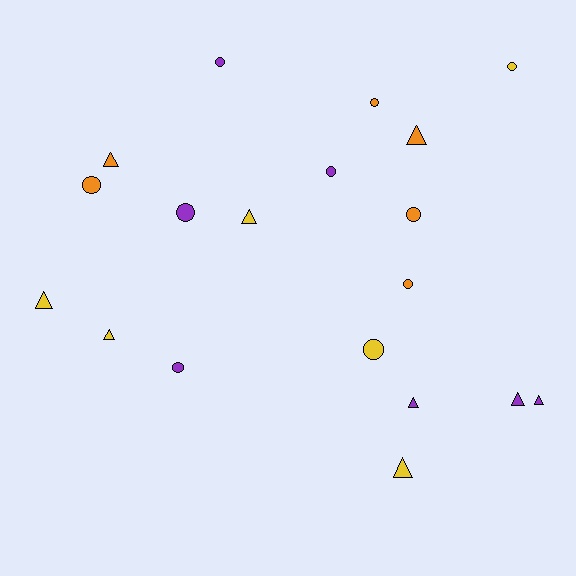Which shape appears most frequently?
Circle, with 10 objects.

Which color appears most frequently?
Purple, with 7 objects.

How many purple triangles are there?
There are 3 purple triangles.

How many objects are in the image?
There are 19 objects.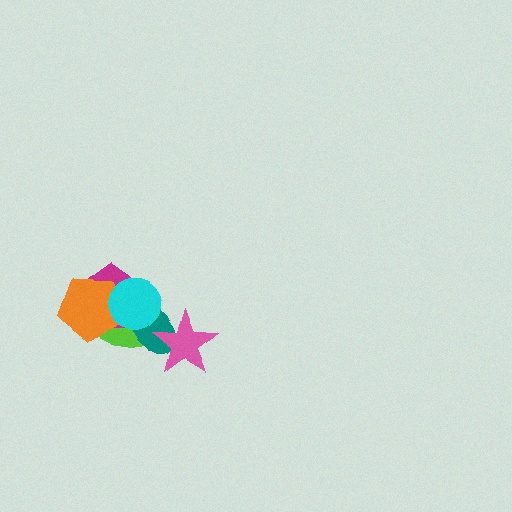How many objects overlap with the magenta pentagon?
4 objects overlap with the magenta pentagon.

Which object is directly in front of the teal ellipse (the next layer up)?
The magenta pentagon is directly in front of the teal ellipse.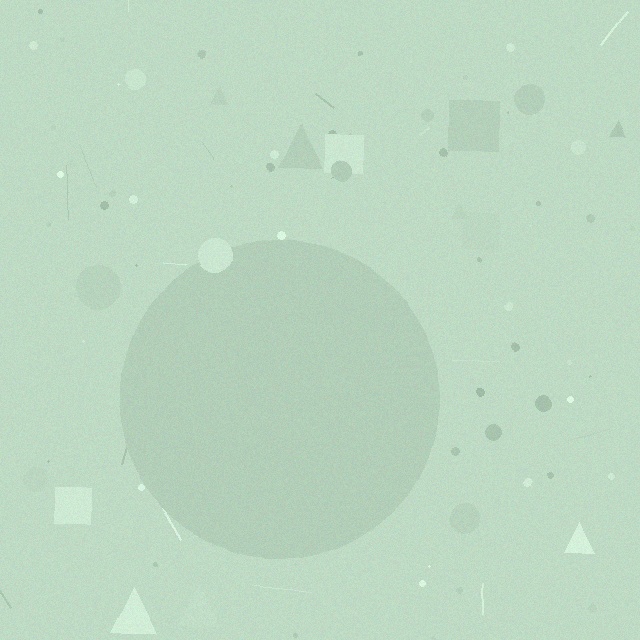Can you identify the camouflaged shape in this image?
The camouflaged shape is a circle.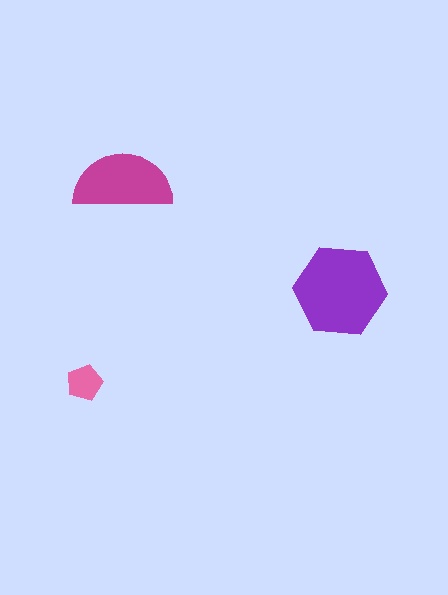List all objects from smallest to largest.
The pink pentagon, the magenta semicircle, the purple hexagon.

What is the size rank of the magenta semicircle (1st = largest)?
2nd.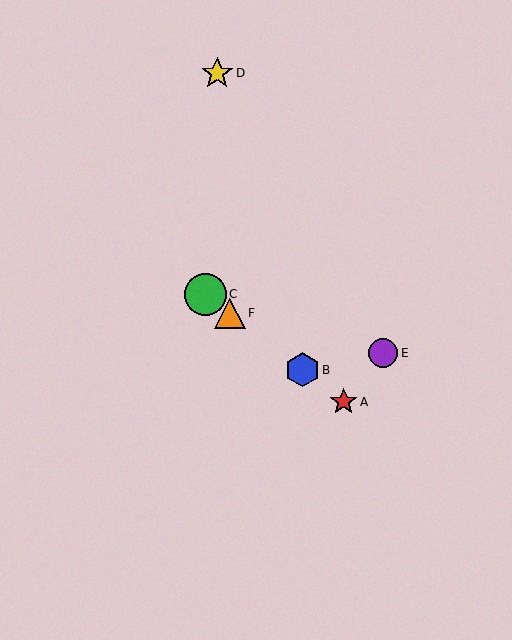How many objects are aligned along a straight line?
4 objects (A, B, C, F) are aligned along a straight line.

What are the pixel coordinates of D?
Object D is at (217, 73).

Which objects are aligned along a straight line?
Objects A, B, C, F are aligned along a straight line.